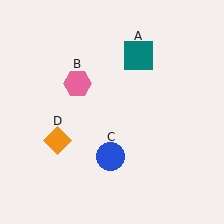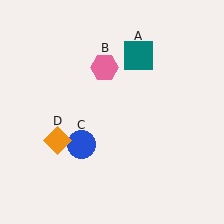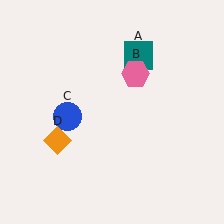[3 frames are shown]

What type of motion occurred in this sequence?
The pink hexagon (object B), blue circle (object C) rotated clockwise around the center of the scene.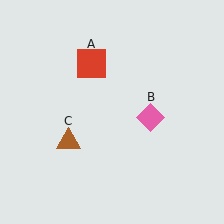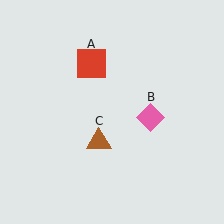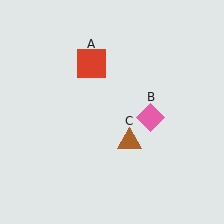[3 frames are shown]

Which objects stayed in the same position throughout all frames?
Red square (object A) and pink diamond (object B) remained stationary.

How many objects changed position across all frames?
1 object changed position: brown triangle (object C).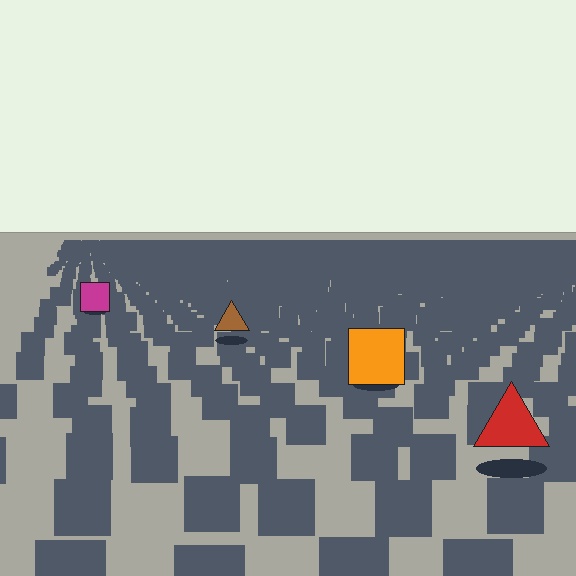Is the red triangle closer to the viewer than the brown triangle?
Yes. The red triangle is closer — you can tell from the texture gradient: the ground texture is coarser near it.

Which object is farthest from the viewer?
The magenta square is farthest from the viewer. It appears smaller and the ground texture around it is denser.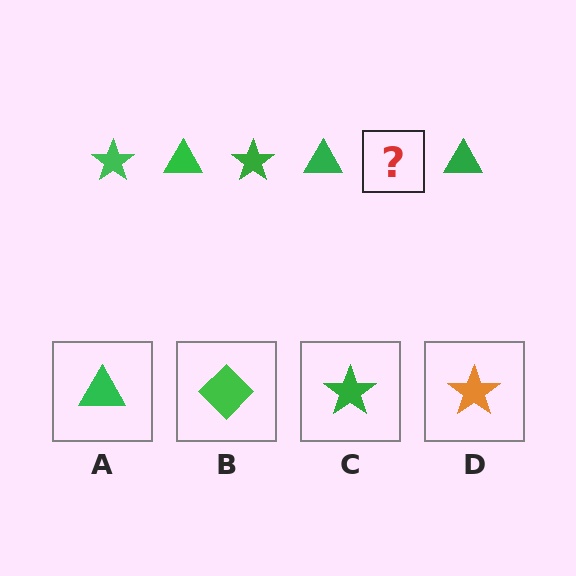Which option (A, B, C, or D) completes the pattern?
C.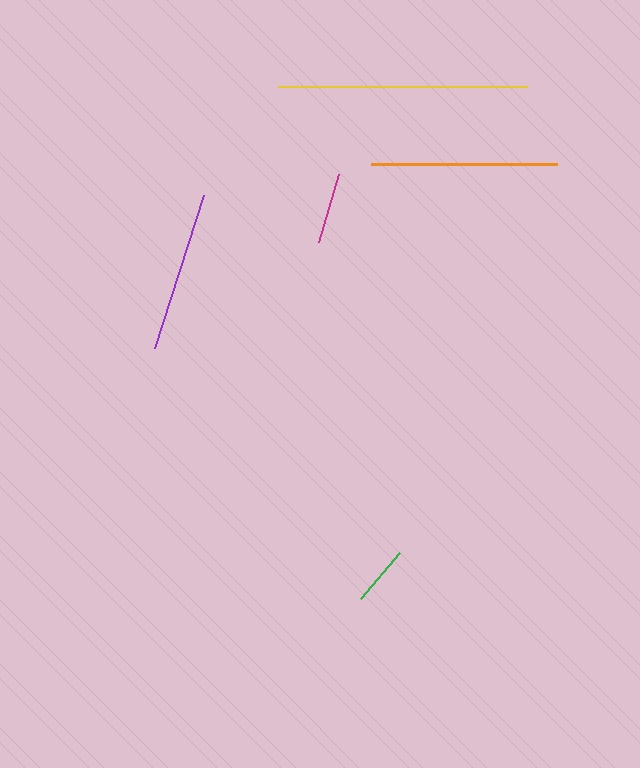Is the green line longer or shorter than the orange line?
The orange line is longer than the green line.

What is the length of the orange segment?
The orange segment is approximately 186 pixels long.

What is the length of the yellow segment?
The yellow segment is approximately 248 pixels long.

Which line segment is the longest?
The yellow line is the longest at approximately 248 pixels.